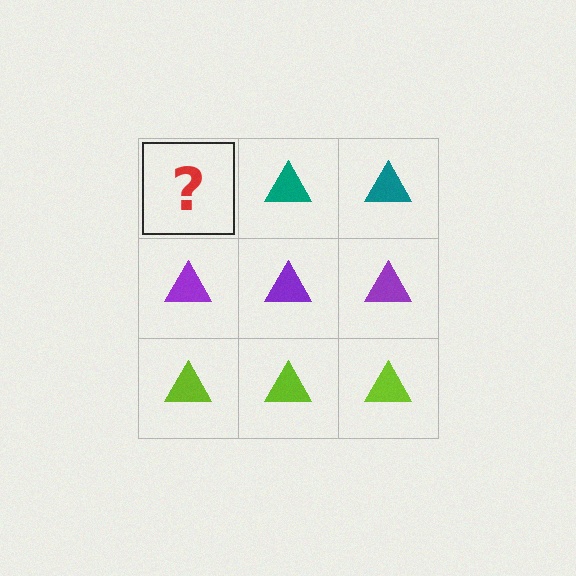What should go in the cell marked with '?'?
The missing cell should contain a teal triangle.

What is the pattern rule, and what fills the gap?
The rule is that each row has a consistent color. The gap should be filled with a teal triangle.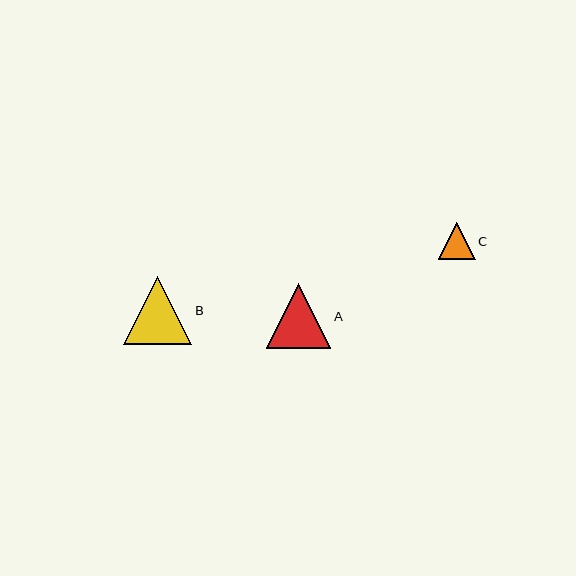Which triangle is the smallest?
Triangle C is the smallest with a size of approximately 36 pixels.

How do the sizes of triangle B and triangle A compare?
Triangle B and triangle A are approximately the same size.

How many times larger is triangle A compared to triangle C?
Triangle A is approximately 1.8 times the size of triangle C.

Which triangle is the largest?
Triangle B is the largest with a size of approximately 68 pixels.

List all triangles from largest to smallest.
From largest to smallest: B, A, C.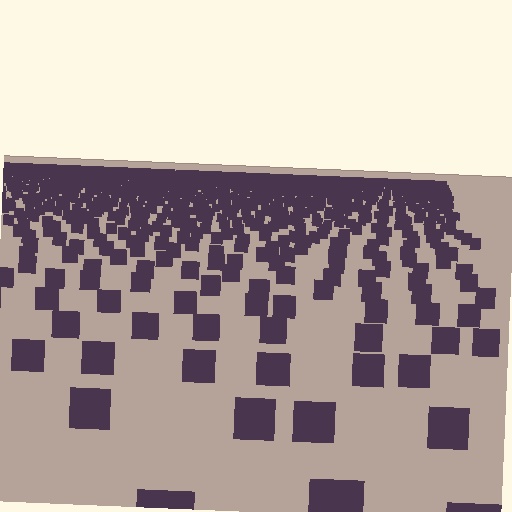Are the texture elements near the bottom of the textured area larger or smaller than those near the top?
Larger. Near the bottom, elements are closer to the viewer and appear at a bigger on-screen size.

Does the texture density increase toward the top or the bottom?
Density increases toward the top.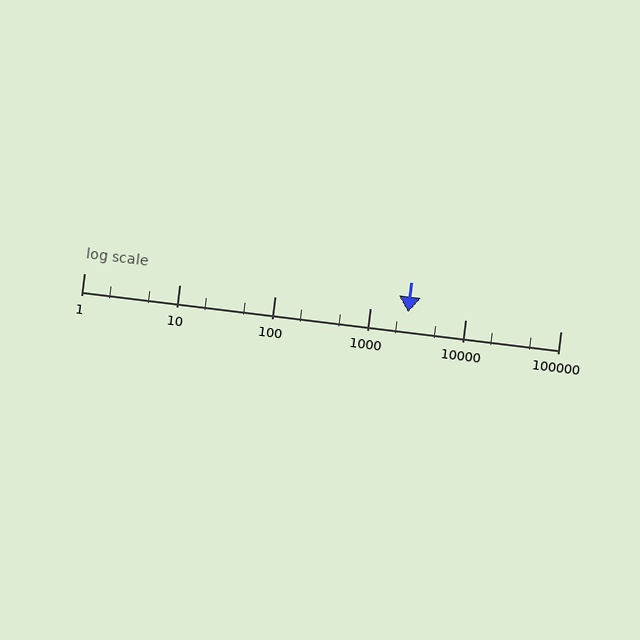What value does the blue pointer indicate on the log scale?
The pointer indicates approximately 2500.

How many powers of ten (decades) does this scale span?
The scale spans 5 decades, from 1 to 100000.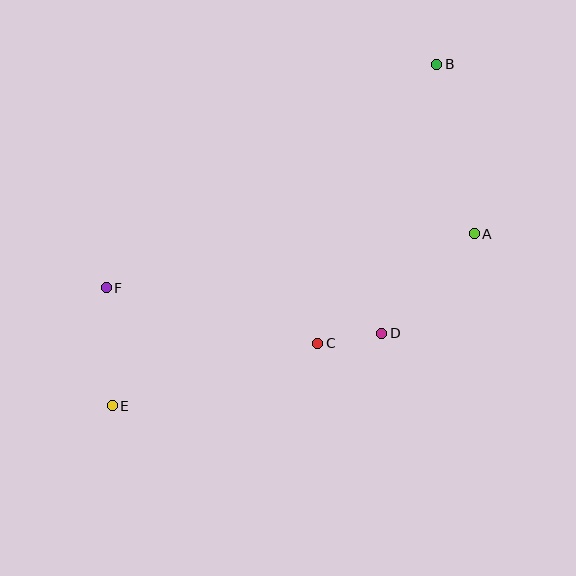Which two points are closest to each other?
Points C and D are closest to each other.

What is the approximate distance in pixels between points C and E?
The distance between C and E is approximately 214 pixels.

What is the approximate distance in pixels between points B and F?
The distance between B and F is approximately 399 pixels.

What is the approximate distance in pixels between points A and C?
The distance between A and C is approximately 191 pixels.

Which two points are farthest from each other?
Points B and E are farthest from each other.